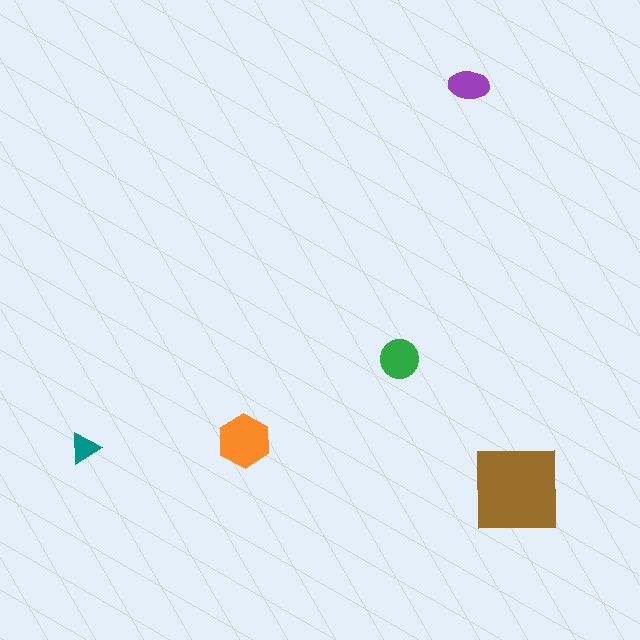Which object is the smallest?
The teal triangle.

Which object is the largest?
The brown square.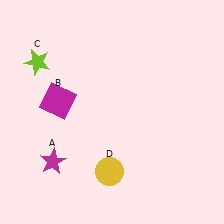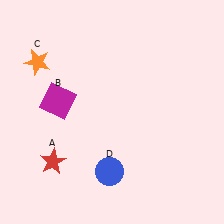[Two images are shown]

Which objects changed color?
A changed from magenta to red. C changed from lime to orange. D changed from yellow to blue.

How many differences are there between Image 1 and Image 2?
There are 3 differences between the two images.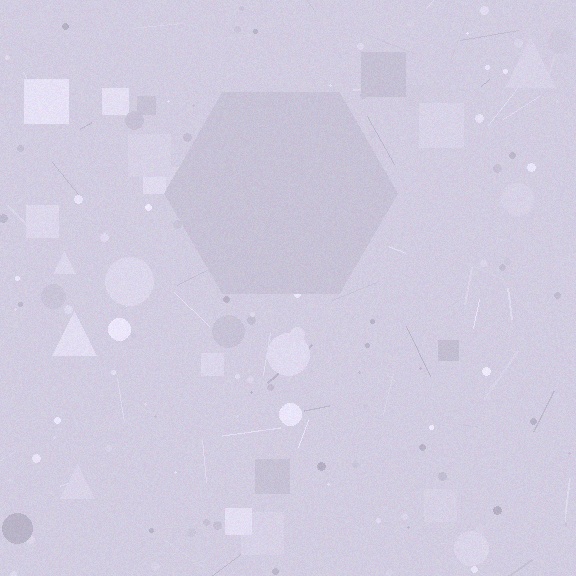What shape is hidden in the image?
A hexagon is hidden in the image.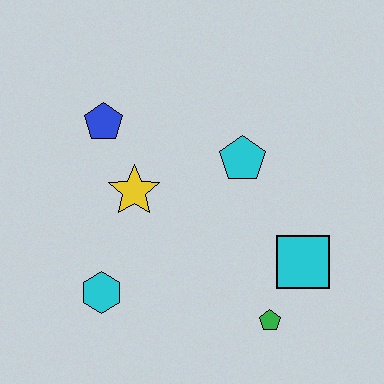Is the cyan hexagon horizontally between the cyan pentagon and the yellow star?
No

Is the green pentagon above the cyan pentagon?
No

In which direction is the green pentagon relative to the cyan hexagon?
The green pentagon is to the right of the cyan hexagon.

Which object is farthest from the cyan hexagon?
The cyan square is farthest from the cyan hexagon.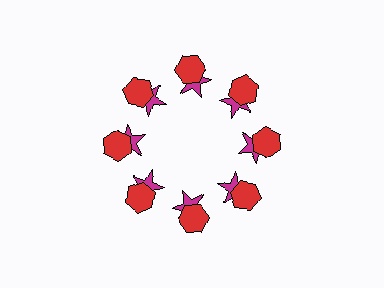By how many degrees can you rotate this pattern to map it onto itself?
The pattern maps onto itself every 45 degrees of rotation.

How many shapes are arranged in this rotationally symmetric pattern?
There are 16 shapes, arranged in 8 groups of 2.